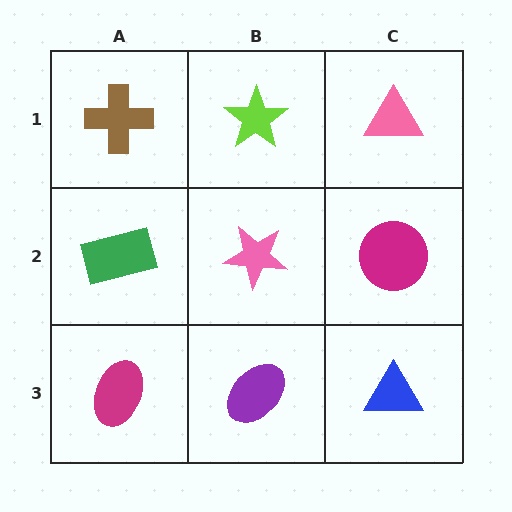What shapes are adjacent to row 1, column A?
A green rectangle (row 2, column A), a lime star (row 1, column B).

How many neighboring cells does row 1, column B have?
3.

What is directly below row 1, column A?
A green rectangle.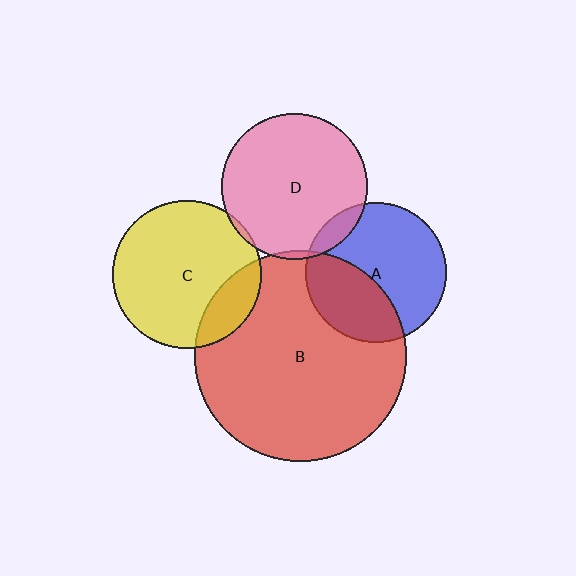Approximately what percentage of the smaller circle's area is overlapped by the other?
Approximately 10%.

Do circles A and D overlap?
Yes.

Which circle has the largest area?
Circle B (red).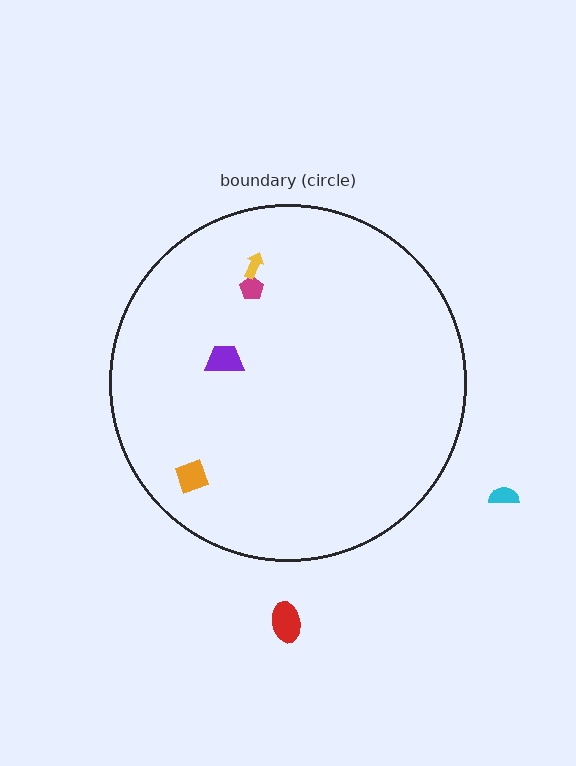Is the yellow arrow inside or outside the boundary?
Inside.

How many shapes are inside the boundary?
4 inside, 2 outside.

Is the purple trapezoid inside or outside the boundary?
Inside.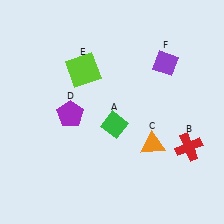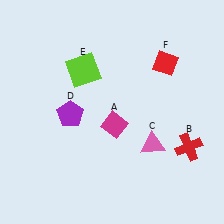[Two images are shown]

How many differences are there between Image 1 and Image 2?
There are 3 differences between the two images.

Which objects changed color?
A changed from green to magenta. C changed from orange to pink. F changed from purple to red.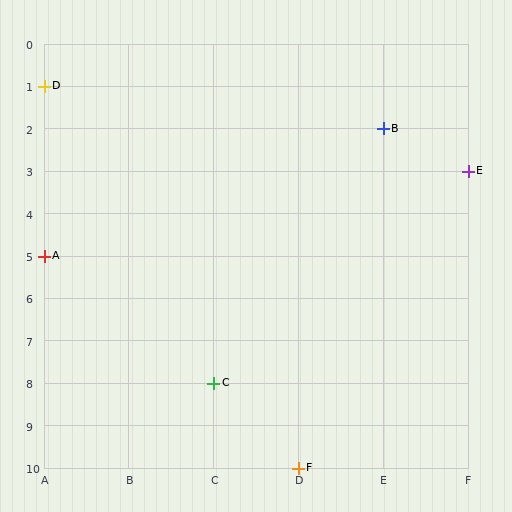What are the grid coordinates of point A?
Point A is at grid coordinates (A, 5).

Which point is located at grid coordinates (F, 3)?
Point E is at (F, 3).